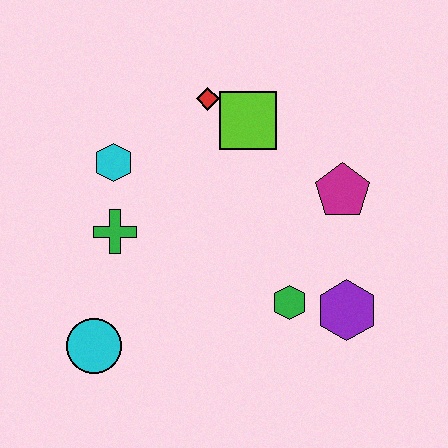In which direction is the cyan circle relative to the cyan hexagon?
The cyan circle is below the cyan hexagon.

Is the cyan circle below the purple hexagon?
Yes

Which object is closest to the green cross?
The cyan hexagon is closest to the green cross.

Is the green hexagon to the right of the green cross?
Yes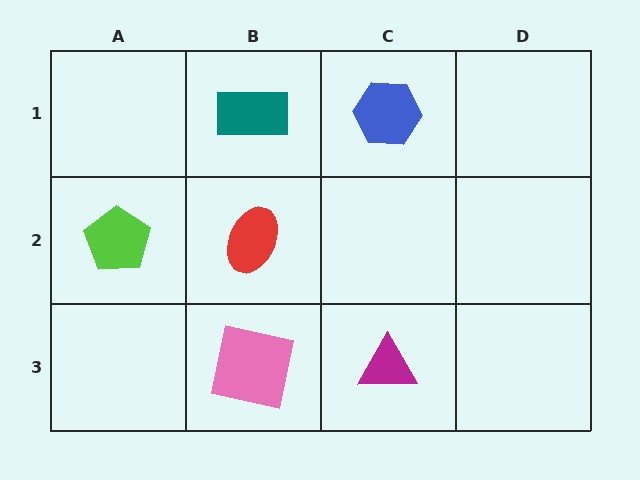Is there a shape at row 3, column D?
No, that cell is empty.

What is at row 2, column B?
A red ellipse.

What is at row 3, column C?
A magenta triangle.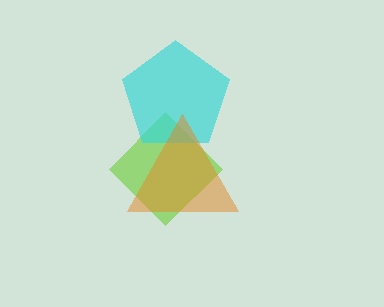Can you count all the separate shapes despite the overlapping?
Yes, there are 3 separate shapes.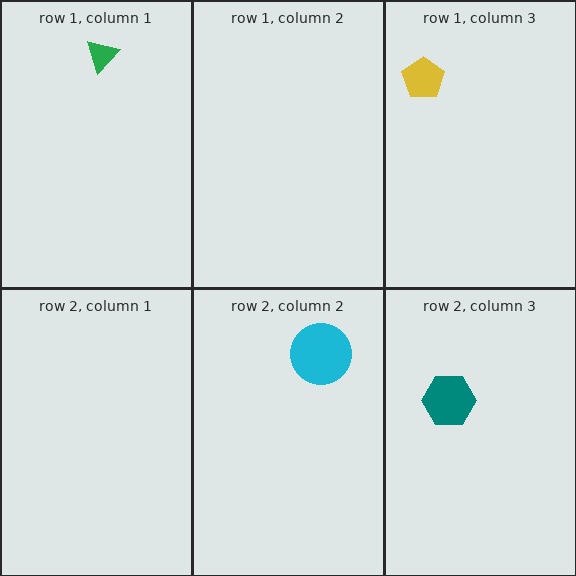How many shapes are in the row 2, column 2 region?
1.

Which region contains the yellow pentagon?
The row 1, column 3 region.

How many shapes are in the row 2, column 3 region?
1.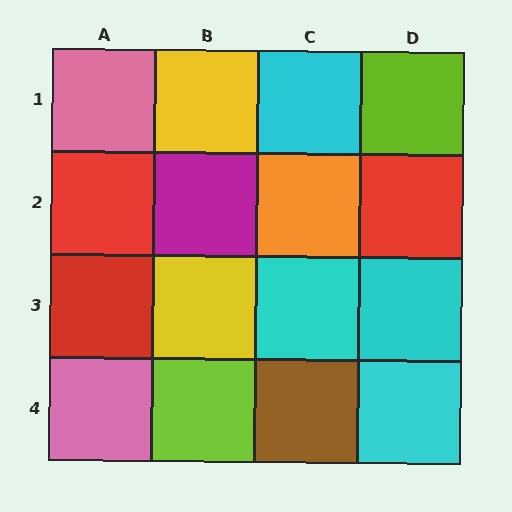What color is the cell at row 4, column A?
Pink.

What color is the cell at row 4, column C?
Brown.